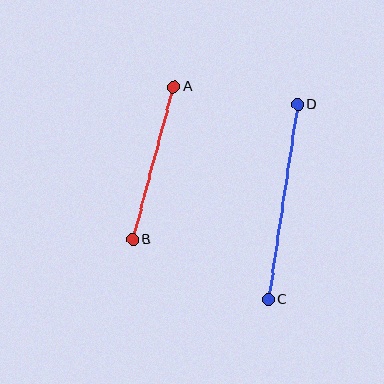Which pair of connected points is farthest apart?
Points C and D are farthest apart.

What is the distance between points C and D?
The distance is approximately 197 pixels.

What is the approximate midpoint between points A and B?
The midpoint is at approximately (153, 163) pixels.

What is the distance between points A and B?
The distance is approximately 158 pixels.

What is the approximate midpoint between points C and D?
The midpoint is at approximately (283, 202) pixels.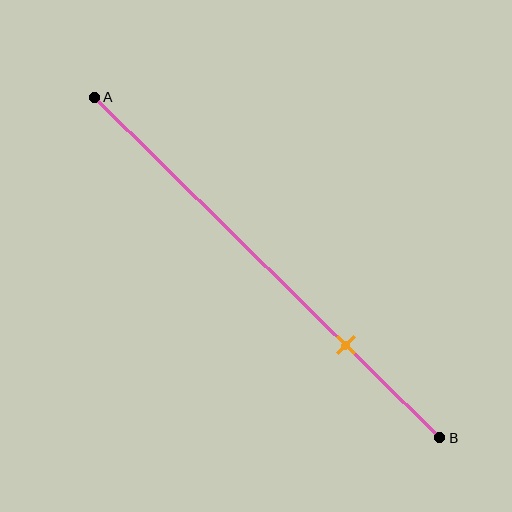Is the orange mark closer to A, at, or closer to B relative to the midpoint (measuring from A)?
The orange mark is closer to point B than the midpoint of segment AB.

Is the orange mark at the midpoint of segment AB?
No, the mark is at about 75% from A, not at the 50% midpoint.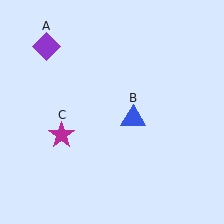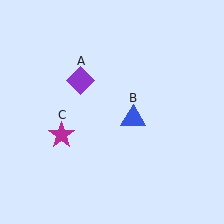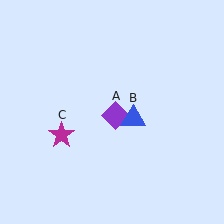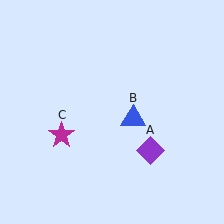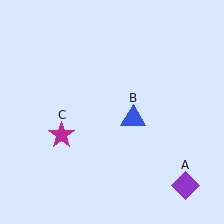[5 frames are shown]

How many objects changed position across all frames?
1 object changed position: purple diamond (object A).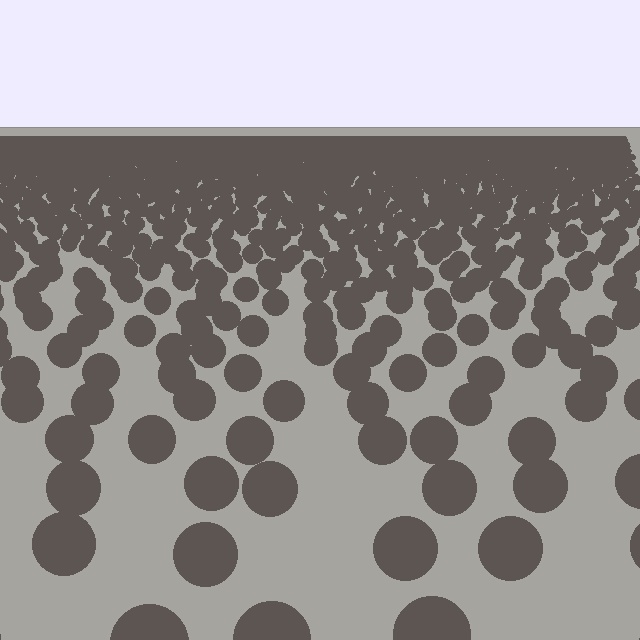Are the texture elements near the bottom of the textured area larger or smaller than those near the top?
Larger. Near the bottom, elements are closer to the viewer and appear at a bigger on-screen size.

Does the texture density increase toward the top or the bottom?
Density increases toward the top.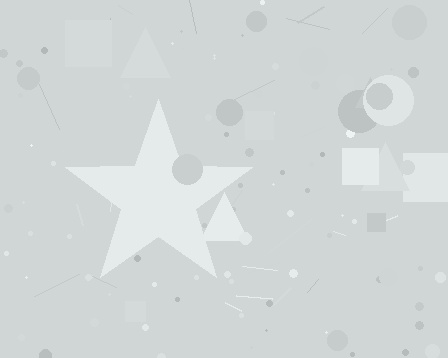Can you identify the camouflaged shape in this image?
The camouflaged shape is a star.